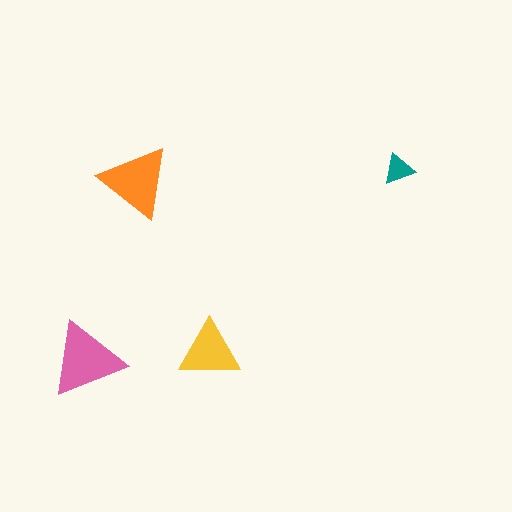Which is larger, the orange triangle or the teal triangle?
The orange one.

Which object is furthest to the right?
The teal triangle is rightmost.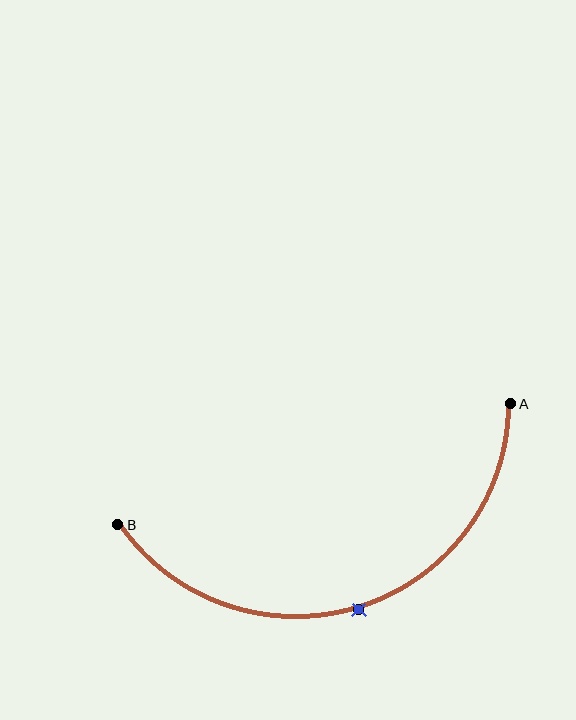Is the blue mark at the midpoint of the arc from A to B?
Yes. The blue mark lies on the arc at equal arc-length from both A and B — it is the arc midpoint.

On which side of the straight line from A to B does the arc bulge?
The arc bulges below the straight line connecting A and B.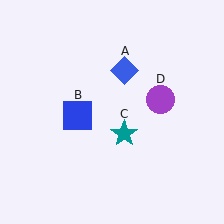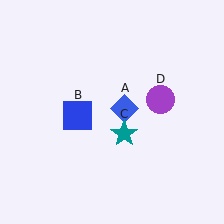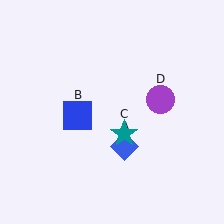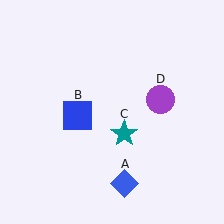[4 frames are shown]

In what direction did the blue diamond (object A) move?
The blue diamond (object A) moved down.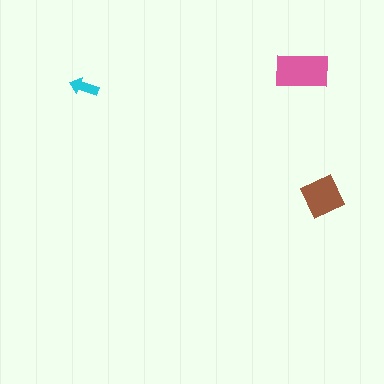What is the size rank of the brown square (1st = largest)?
2nd.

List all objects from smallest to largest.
The cyan arrow, the brown square, the pink rectangle.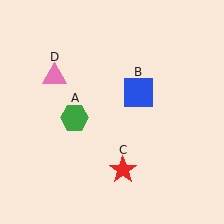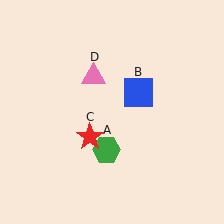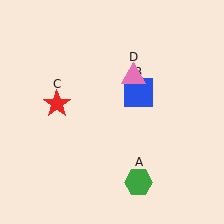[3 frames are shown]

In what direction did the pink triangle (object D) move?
The pink triangle (object D) moved right.